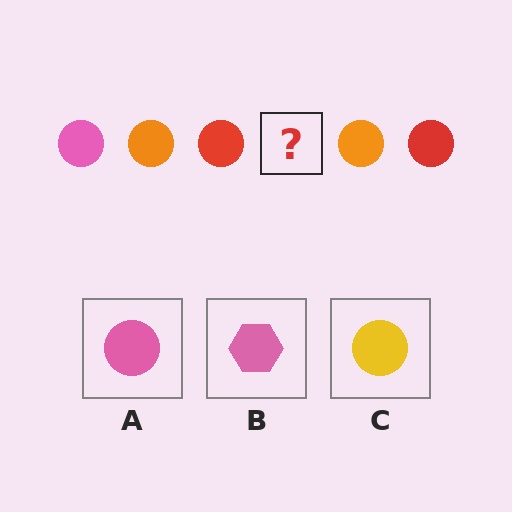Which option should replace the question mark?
Option A.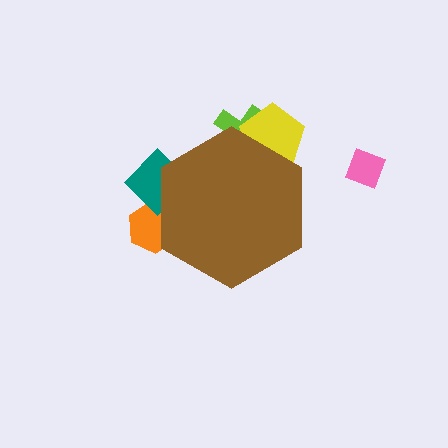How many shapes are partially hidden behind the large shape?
4 shapes are partially hidden.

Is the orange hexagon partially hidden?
Yes, the orange hexagon is partially hidden behind the brown hexagon.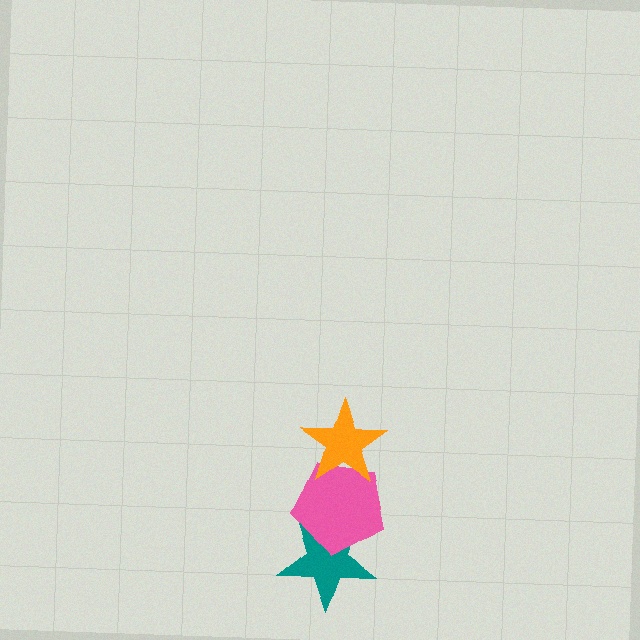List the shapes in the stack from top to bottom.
From top to bottom: the orange star, the pink pentagon, the teal star.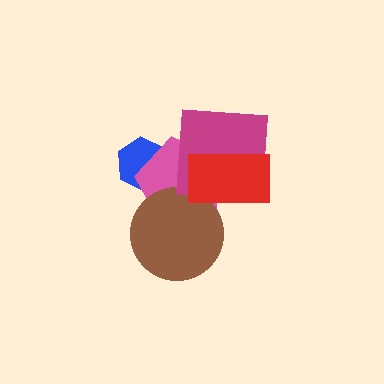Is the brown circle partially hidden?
Yes, it is partially covered by another shape.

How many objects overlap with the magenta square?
2 objects overlap with the magenta square.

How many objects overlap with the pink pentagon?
4 objects overlap with the pink pentagon.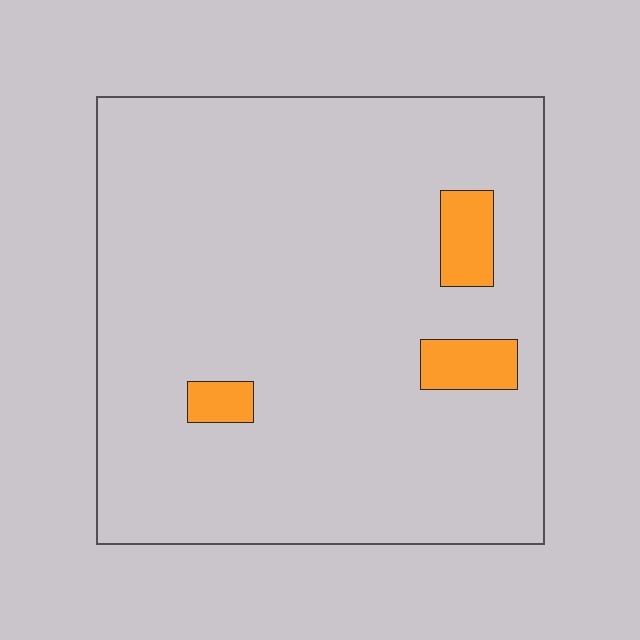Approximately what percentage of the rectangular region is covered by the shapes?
Approximately 5%.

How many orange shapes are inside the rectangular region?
3.